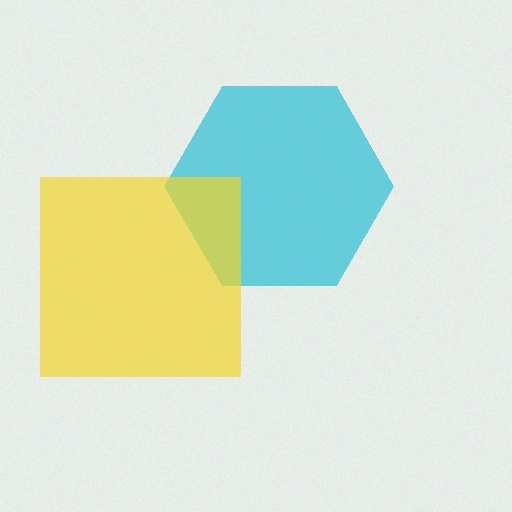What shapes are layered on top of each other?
The layered shapes are: a cyan hexagon, a yellow square.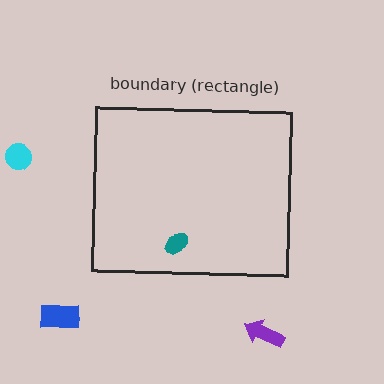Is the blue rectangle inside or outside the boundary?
Outside.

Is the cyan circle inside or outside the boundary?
Outside.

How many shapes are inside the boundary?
1 inside, 3 outside.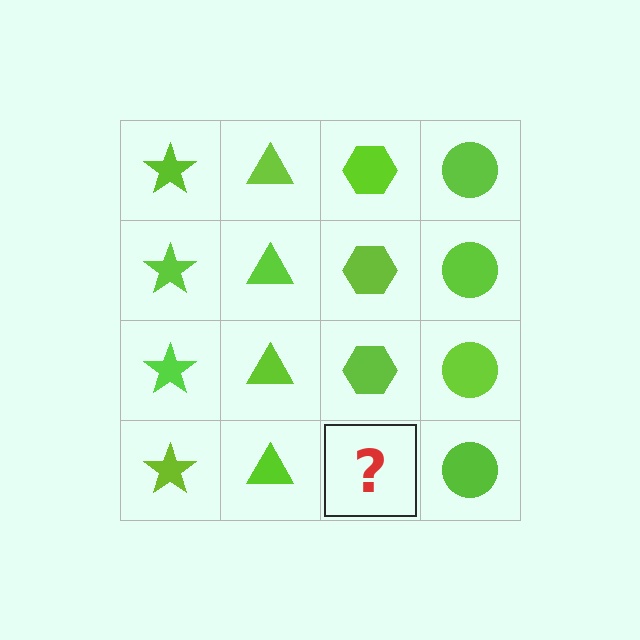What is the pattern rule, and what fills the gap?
The rule is that each column has a consistent shape. The gap should be filled with a lime hexagon.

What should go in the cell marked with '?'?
The missing cell should contain a lime hexagon.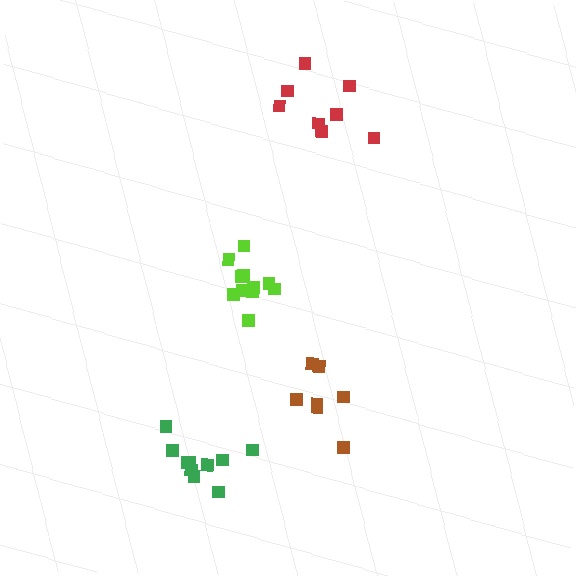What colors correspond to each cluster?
The clusters are colored: red, lime, green, brown.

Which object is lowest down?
The green cluster is bottommost.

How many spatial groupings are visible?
There are 4 spatial groupings.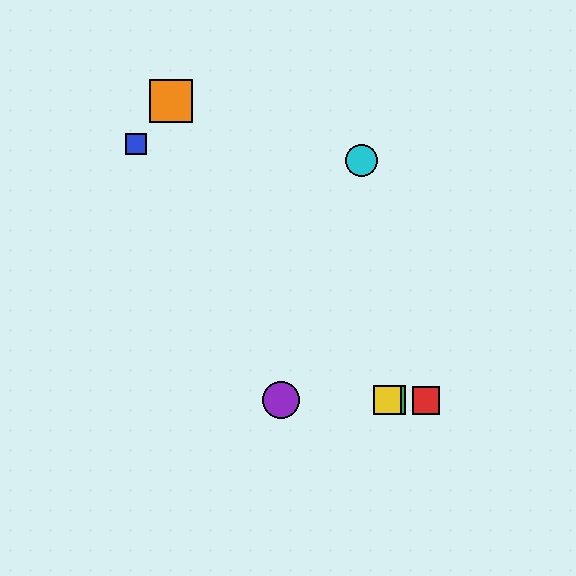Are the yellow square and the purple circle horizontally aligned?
Yes, both are at y≈400.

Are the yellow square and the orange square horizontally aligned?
No, the yellow square is at y≈400 and the orange square is at y≈101.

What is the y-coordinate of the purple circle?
The purple circle is at y≈400.